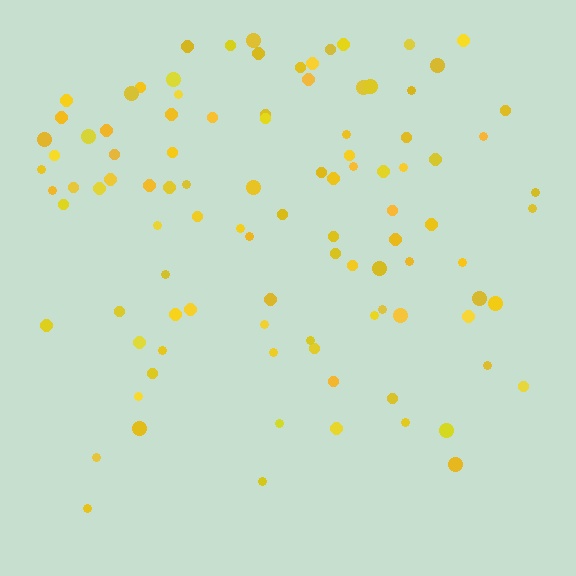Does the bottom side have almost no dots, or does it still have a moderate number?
Still a moderate number, just noticeably fewer than the top.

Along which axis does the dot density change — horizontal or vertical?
Vertical.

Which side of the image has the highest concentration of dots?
The top.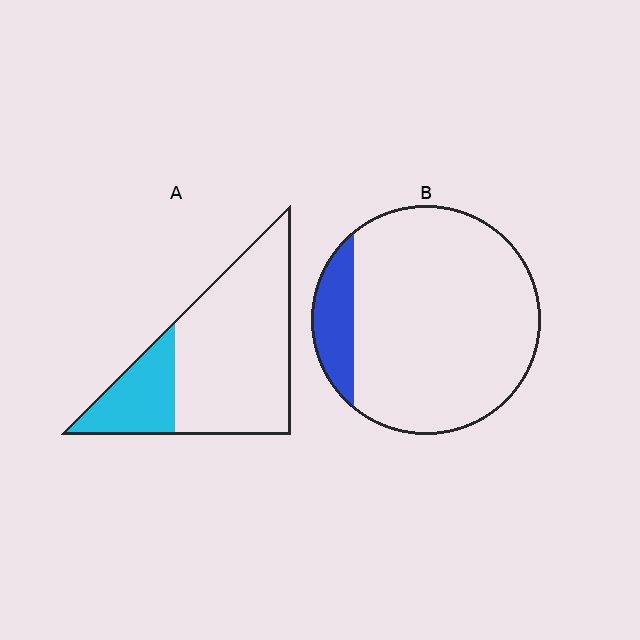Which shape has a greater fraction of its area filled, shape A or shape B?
Shape A.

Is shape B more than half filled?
No.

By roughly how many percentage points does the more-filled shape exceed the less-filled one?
By roughly 10 percentage points (A over B).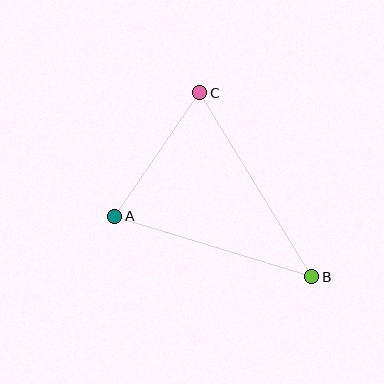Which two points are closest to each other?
Points A and C are closest to each other.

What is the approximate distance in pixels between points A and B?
The distance between A and B is approximately 206 pixels.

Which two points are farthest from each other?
Points B and C are farthest from each other.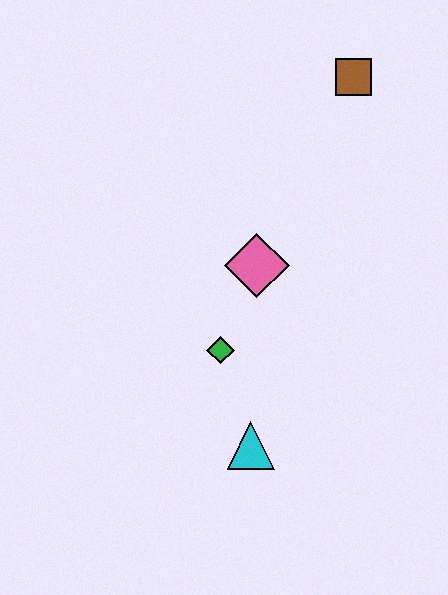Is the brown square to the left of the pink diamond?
No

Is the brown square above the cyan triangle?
Yes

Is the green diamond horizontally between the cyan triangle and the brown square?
No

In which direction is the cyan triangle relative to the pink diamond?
The cyan triangle is below the pink diamond.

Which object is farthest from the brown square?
The cyan triangle is farthest from the brown square.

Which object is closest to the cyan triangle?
The green diamond is closest to the cyan triangle.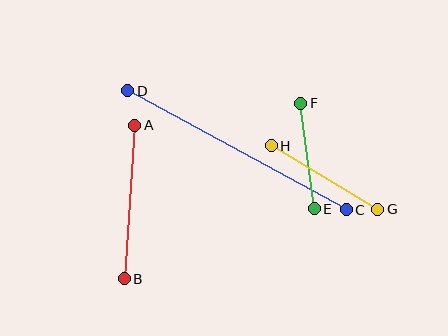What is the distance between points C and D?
The distance is approximately 249 pixels.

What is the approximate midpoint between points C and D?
The midpoint is at approximately (237, 150) pixels.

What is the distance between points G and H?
The distance is approximately 124 pixels.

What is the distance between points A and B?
The distance is approximately 154 pixels.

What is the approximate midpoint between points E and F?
The midpoint is at approximately (308, 156) pixels.